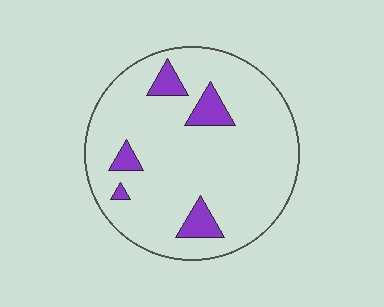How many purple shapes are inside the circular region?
5.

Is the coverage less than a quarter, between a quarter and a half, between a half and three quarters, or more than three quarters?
Less than a quarter.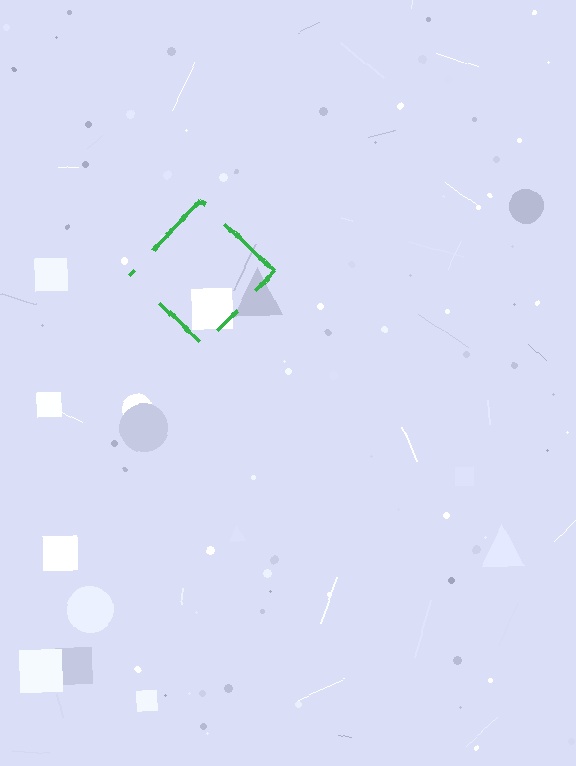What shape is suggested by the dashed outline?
The dashed outline suggests a diamond.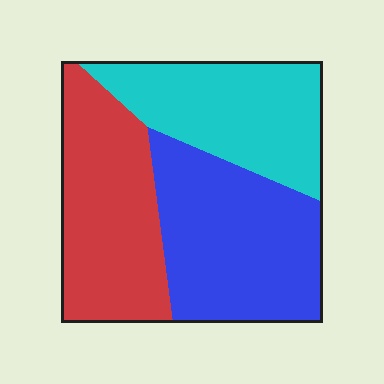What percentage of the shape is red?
Red covers roughly 35% of the shape.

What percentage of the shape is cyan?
Cyan covers roughly 30% of the shape.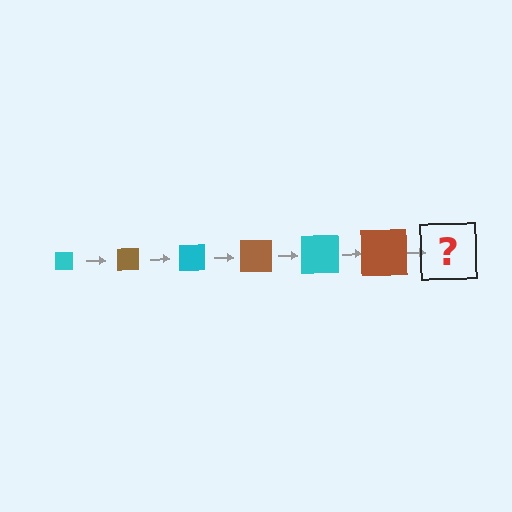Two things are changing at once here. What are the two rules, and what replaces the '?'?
The two rules are that the square grows larger each step and the color cycles through cyan and brown. The '?' should be a cyan square, larger than the previous one.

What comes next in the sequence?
The next element should be a cyan square, larger than the previous one.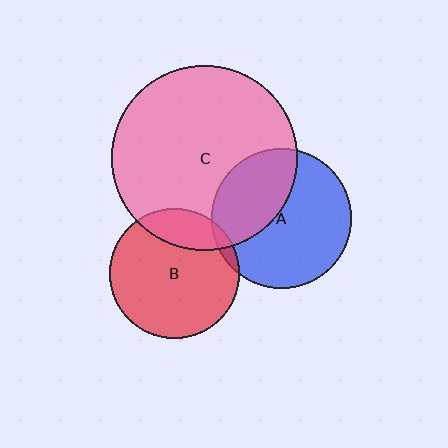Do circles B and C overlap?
Yes.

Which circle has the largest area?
Circle C (pink).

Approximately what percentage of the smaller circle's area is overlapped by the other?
Approximately 20%.